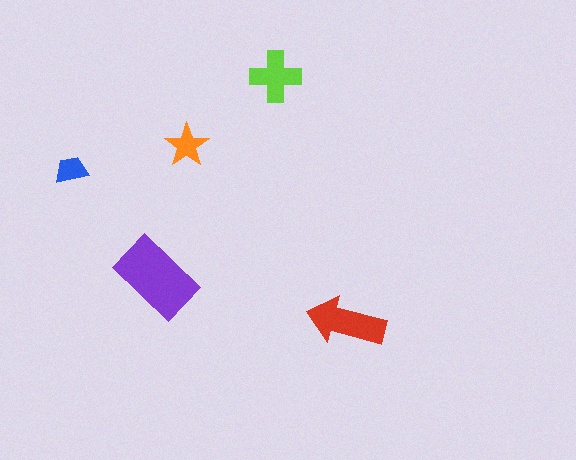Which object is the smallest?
The blue trapezoid.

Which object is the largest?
The purple rectangle.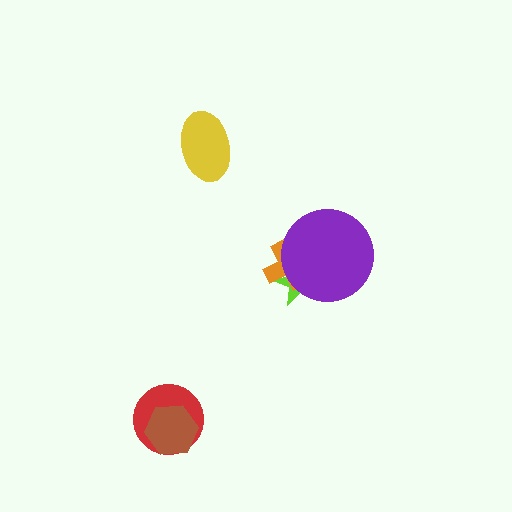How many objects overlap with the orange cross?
2 objects overlap with the orange cross.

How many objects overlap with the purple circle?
2 objects overlap with the purple circle.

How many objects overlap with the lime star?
2 objects overlap with the lime star.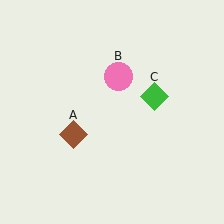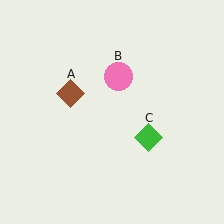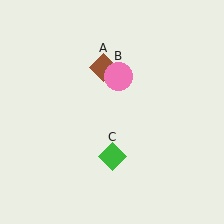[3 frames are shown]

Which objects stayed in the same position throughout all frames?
Pink circle (object B) remained stationary.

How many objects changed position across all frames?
2 objects changed position: brown diamond (object A), green diamond (object C).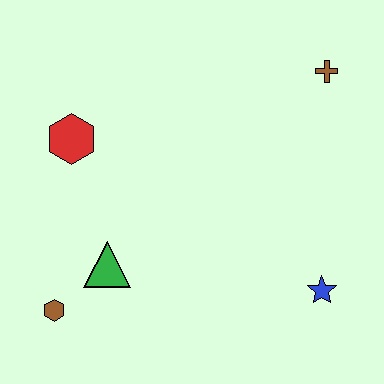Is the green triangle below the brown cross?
Yes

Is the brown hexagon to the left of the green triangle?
Yes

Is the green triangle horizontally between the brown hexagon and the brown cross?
Yes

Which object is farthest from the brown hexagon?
The brown cross is farthest from the brown hexagon.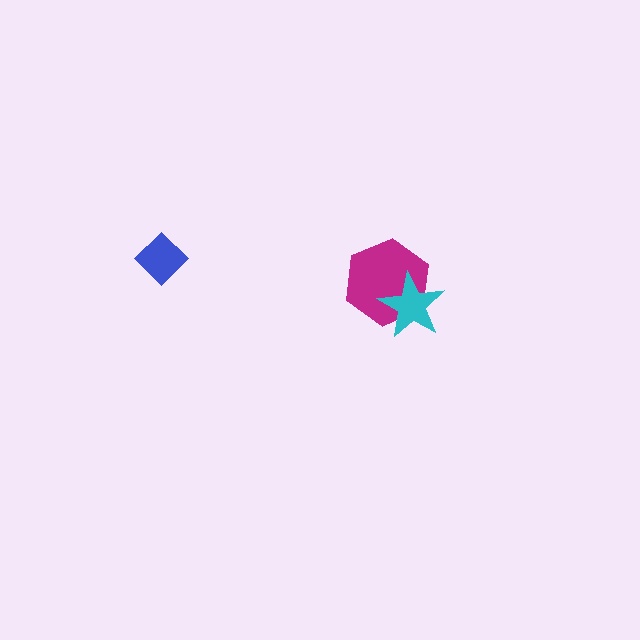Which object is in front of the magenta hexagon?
The cyan star is in front of the magenta hexagon.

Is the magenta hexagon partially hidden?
Yes, it is partially covered by another shape.